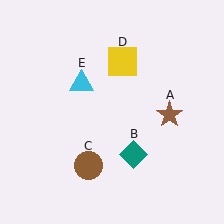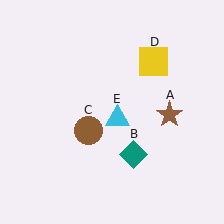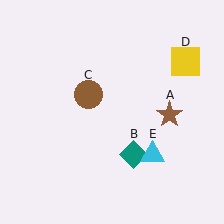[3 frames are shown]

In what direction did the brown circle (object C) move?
The brown circle (object C) moved up.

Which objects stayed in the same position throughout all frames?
Brown star (object A) and teal diamond (object B) remained stationary.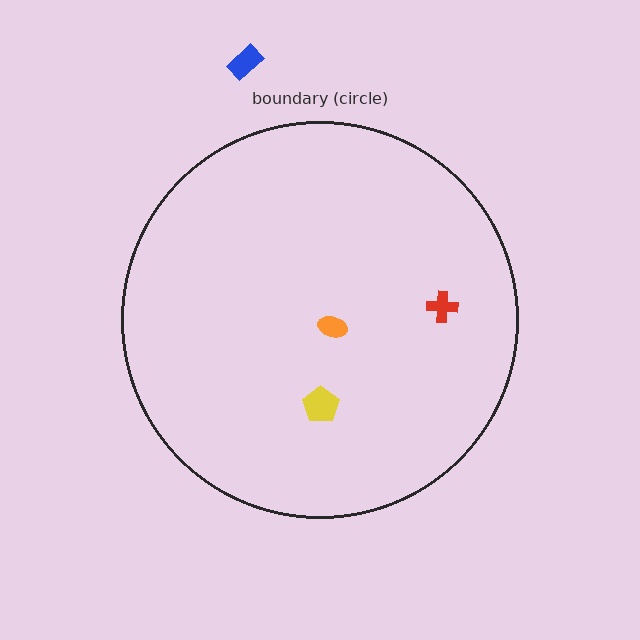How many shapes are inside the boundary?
3 inside, 1 outside.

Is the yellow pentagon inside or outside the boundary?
Inside.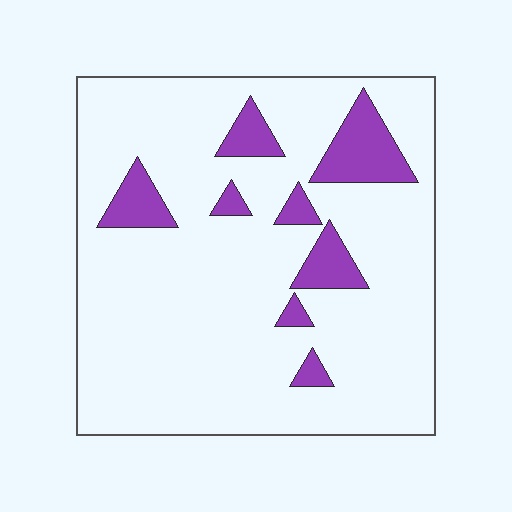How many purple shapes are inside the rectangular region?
8.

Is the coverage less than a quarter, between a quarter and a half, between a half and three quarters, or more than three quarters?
Less than a quarter.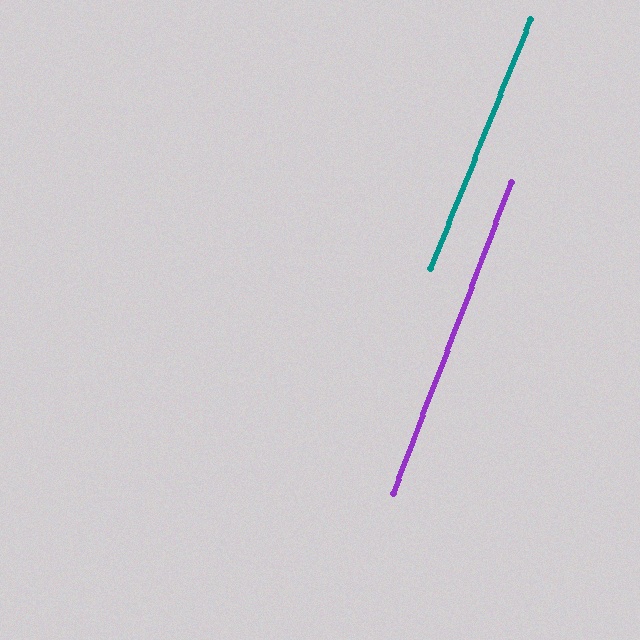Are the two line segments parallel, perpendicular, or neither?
Parallel — their directions differ by only 1.0°.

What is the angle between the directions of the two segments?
Approximately 1 degree.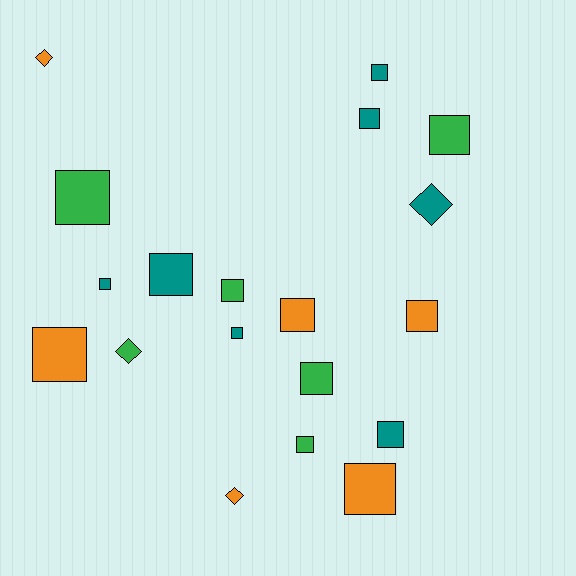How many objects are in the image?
There are 19 objects.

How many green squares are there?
There are 5 green squares.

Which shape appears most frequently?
Square, with 15 objects.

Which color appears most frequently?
Teal, with 7 objects.